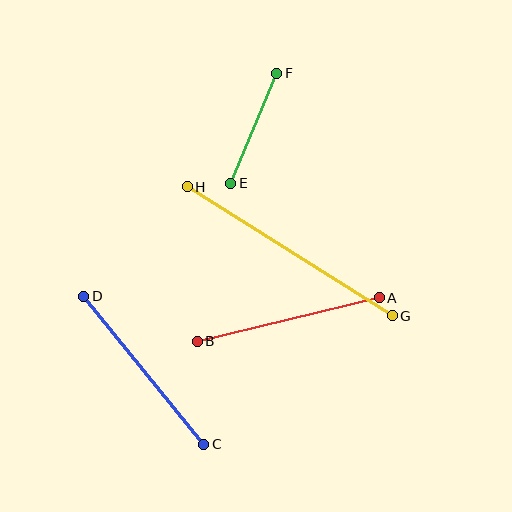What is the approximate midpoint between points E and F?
The midpoint is at approximately (254, 128) pixels.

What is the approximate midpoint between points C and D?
The midpoint is at approximately (144, 370) pixels.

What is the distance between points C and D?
The distance is approximately 190 pixels.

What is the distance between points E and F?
The distance is approximately 119 pixels.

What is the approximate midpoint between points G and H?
The midpoint is at approximately (290, 251) pixels.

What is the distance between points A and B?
The distance is approximately 187 pixels.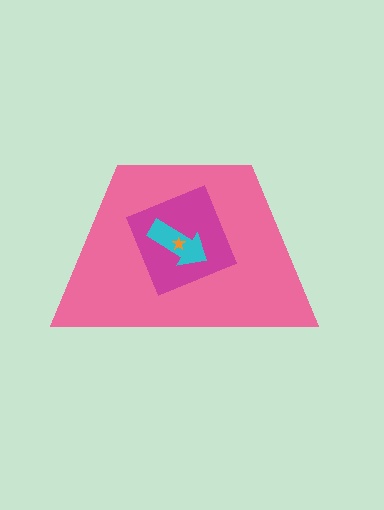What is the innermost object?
The orange star.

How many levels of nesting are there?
4.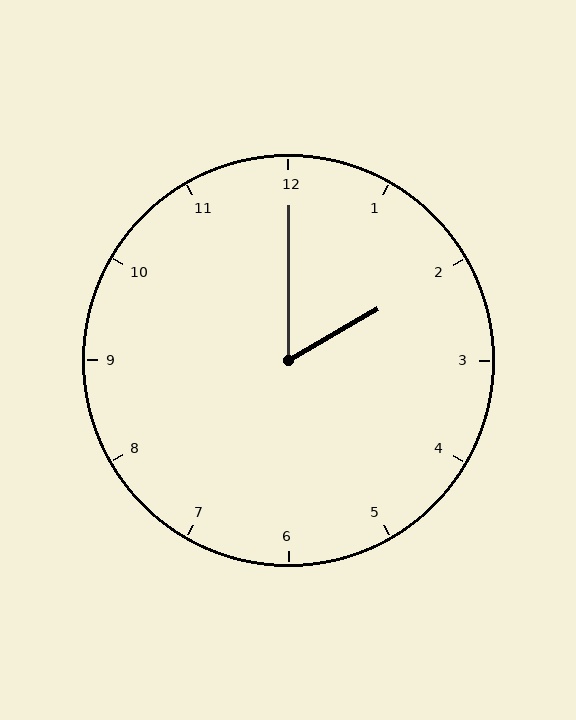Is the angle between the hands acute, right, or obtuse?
It is acute.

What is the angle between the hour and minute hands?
Approximately 60 degrees.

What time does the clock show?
2:00.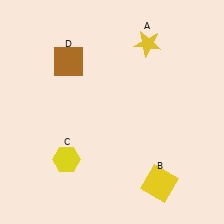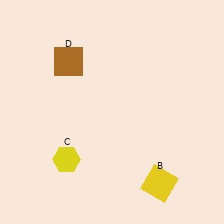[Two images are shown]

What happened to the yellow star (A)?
The yellow star (A) was removed in Image 2. It was in the top-right area of Image 1.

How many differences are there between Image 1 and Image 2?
There is 1 difference between the two images.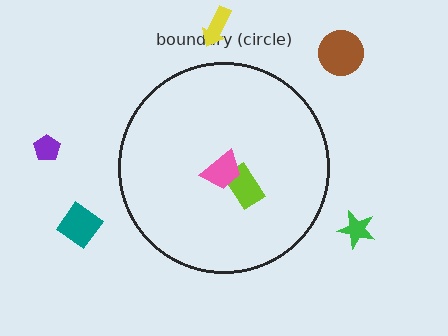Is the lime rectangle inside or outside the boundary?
Inside.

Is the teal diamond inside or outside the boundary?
Outside.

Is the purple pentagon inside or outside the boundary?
Outside.